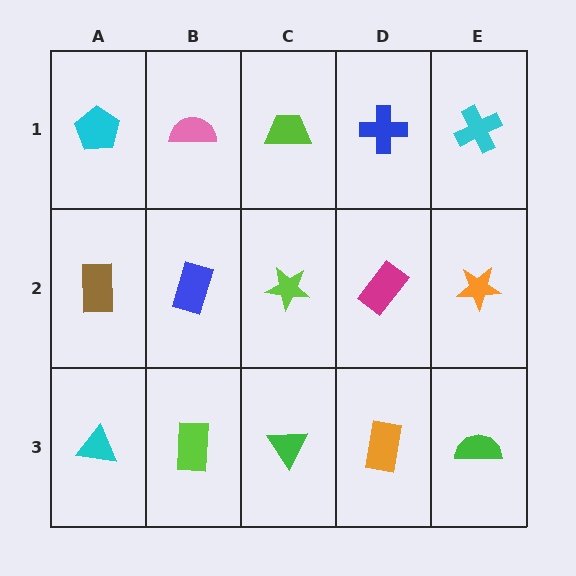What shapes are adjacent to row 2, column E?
A cyan cross (row 1, column E), a green semicircle (row 3, column E), a magenta rectangle (row 2, column D).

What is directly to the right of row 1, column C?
A blue cross.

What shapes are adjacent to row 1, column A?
A brown rectangle (row 2, column A), a pink semicircle (row 1, column B).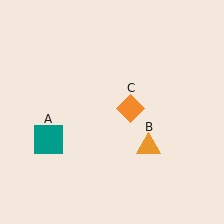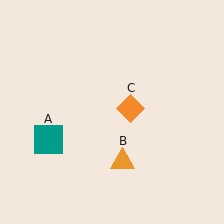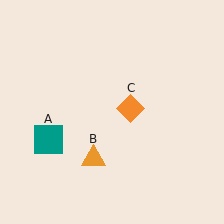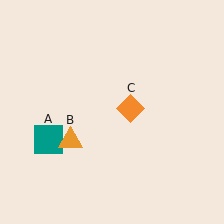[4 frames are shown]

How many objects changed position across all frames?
1 object changed position: orange triangle (object B).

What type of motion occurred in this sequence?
The orange triangle (object B) rotated clockwise around the center of the scene.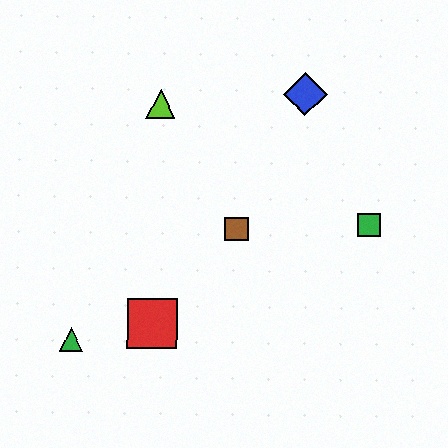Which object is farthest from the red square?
The blue diamond is farthest from the red square.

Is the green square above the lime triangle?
No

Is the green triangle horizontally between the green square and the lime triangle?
No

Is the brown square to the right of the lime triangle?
Yes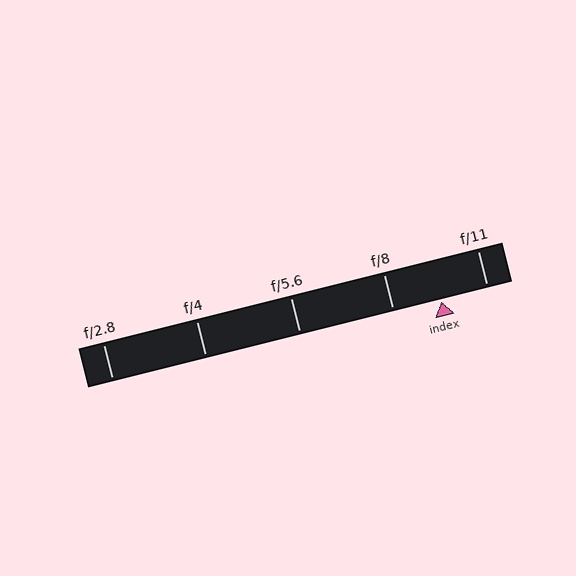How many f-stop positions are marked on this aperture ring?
There are 5 f-stop positions marked.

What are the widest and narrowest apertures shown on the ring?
The widest aperture shown is f/2.8 and the narrowest is f/11.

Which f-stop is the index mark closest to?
The index mark is closest to f/11.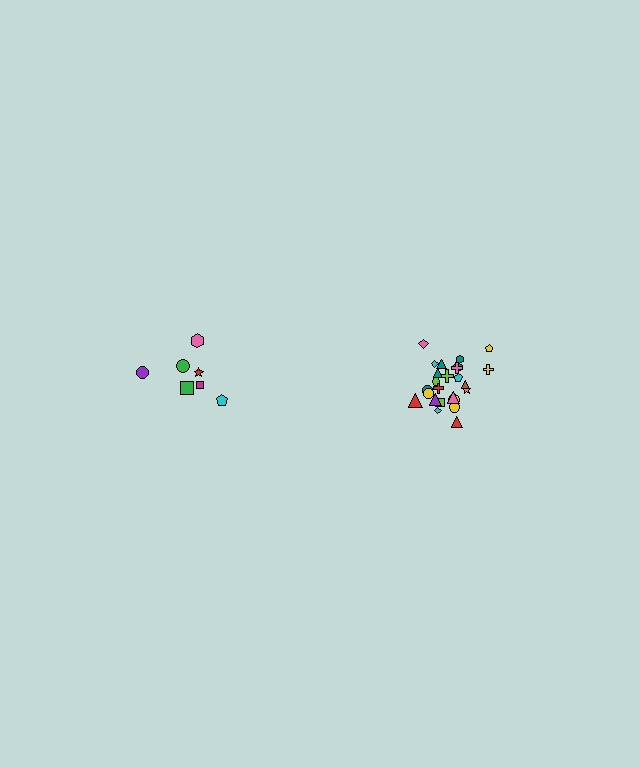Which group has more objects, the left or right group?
The right group.